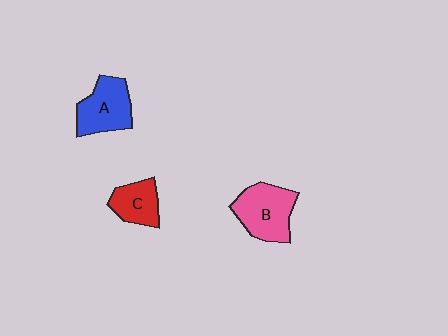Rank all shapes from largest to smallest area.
From largest to smallest: B (pink), A (blue), C (red).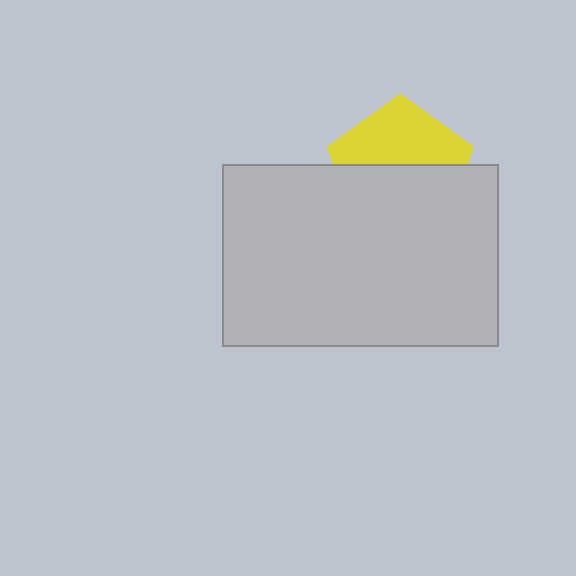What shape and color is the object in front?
The object in front is a light gray rectangle.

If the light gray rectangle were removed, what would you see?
You would see the complete yellow pentagon.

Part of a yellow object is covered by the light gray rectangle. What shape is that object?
It is a pentagon.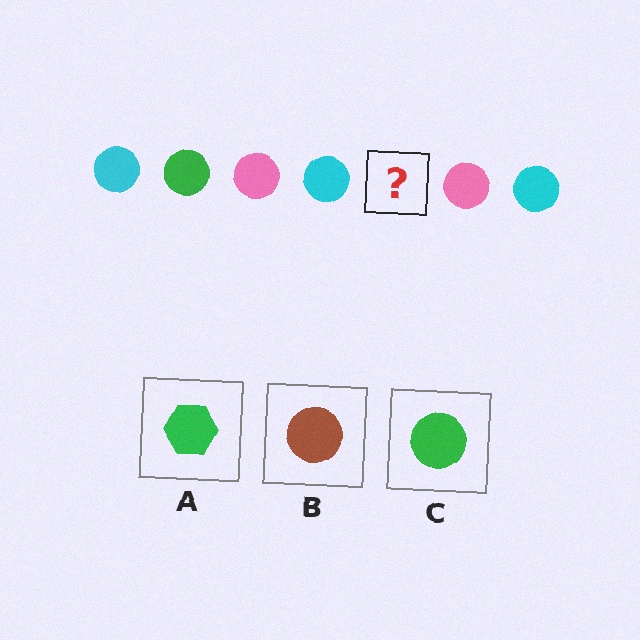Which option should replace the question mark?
Option C.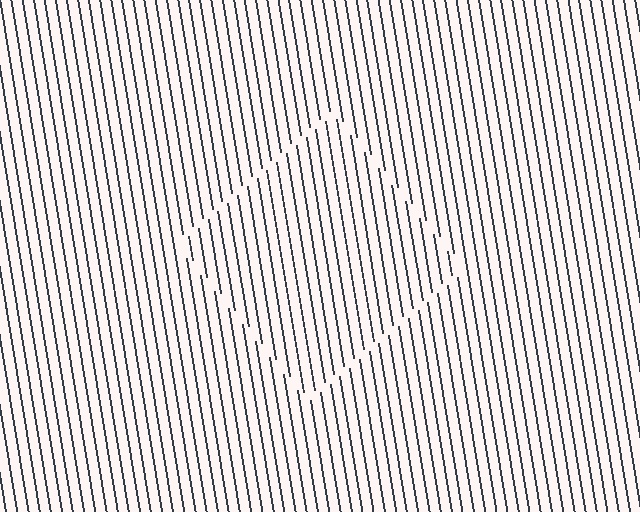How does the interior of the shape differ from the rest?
The interior of the shape contains the same grating, shifted by half a period — the contour is defined by the phase discontinuity where line-ends from the inner and outer gratings abut.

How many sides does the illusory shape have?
4 sides — the line-ends trace a square.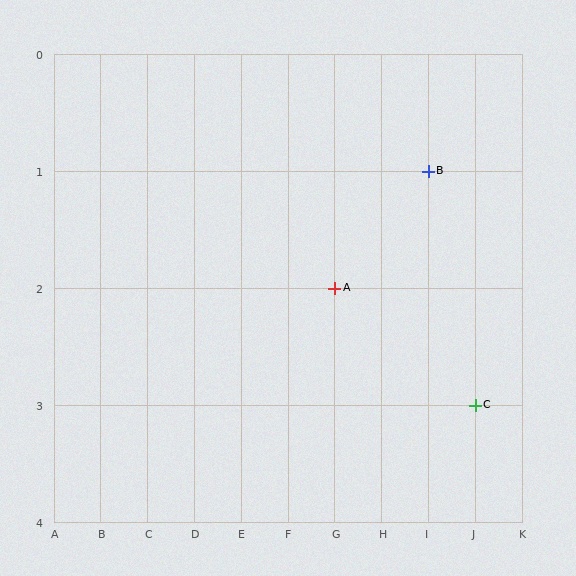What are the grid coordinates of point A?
Point A is at grid coordinates (G, 2).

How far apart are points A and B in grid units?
Points A and B are 2 columns and 1 row apart (about 2.2 grid units diagonally).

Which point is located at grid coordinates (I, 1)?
Point B is at (I, 1).